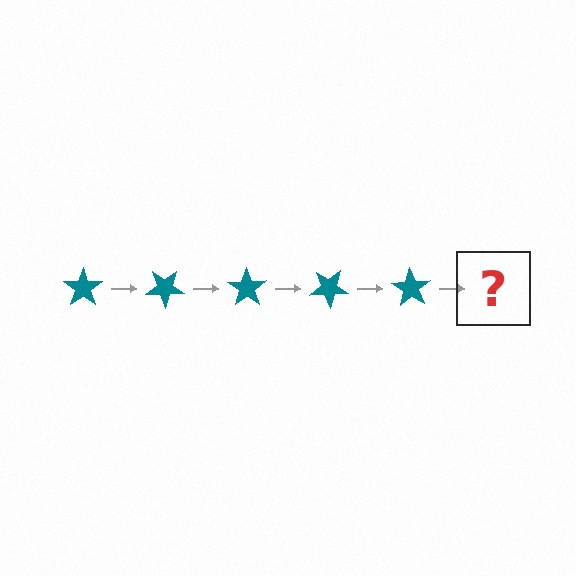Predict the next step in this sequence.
The next step is a teal star rotated 175 degrees.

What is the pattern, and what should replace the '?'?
The pattern is that the star rotates 35 degrees each step. The '?' should be a teal star rotated 175 degrees.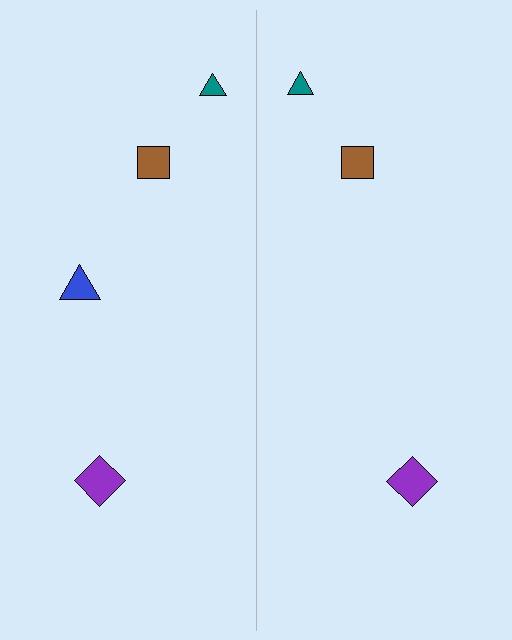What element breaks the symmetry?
A blue triangle is missing from the right side.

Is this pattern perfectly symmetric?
No, the pattern is not perfectly symmetric. A blue triangle is missing from the right side.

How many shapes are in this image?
There are 7 shapes in this image.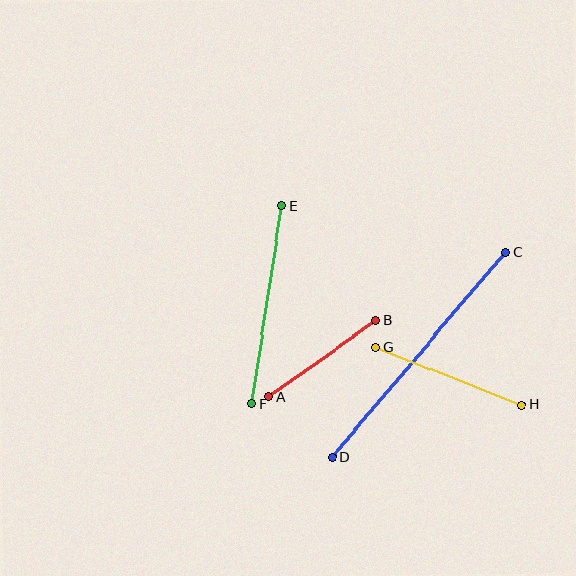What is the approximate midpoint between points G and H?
The midpoint is at approximately (449, 376) pixels.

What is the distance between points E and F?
The distance is approximately 201 pixels.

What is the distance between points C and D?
The distance is approximately 269 pixels.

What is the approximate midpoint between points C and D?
The midpoint is at approximately (419, 355) pixels.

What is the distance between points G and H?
The distance is approximately 157 pixels.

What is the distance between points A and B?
The distance is approximately 132 pixels.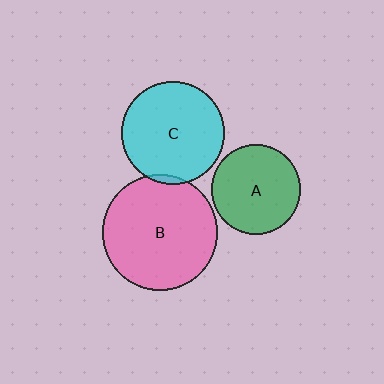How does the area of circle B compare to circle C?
Approximately 1.3 times.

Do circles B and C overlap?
Yes.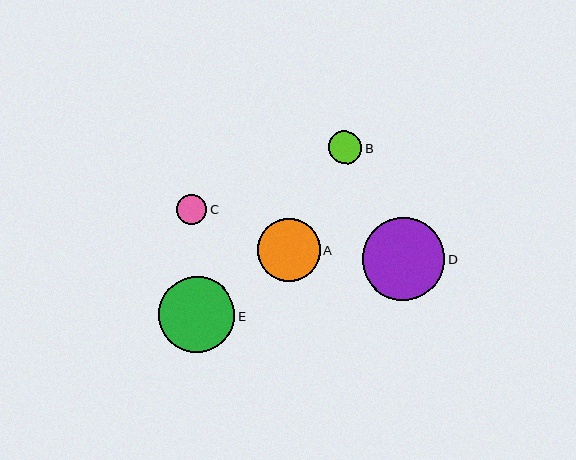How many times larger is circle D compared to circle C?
Circle D is approximately 2.7 times the size of circle C.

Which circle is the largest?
Circle D is the largest with a size of approximately 83 pixels.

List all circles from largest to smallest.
From largest to smallest: D, E, A, B, C.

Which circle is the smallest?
Circle C is the smallest with a size of approximately 30 pixels.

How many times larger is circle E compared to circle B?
Circle E is approximately 2.3 times the size of circle B.